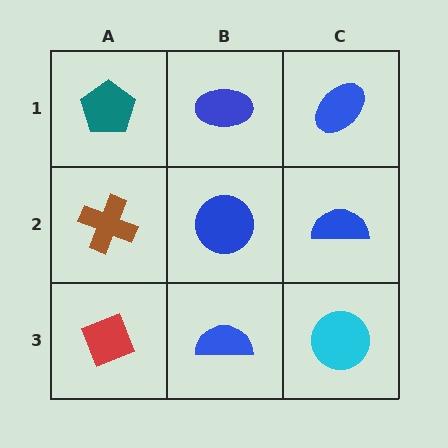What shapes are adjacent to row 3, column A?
A brown cross (row 2, column A), a blue semicircle (row 3, column B).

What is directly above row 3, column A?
A brown cross.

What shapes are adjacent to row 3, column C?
A blue semicircle (row 2, column C), a blue semicircle (row 3, column B).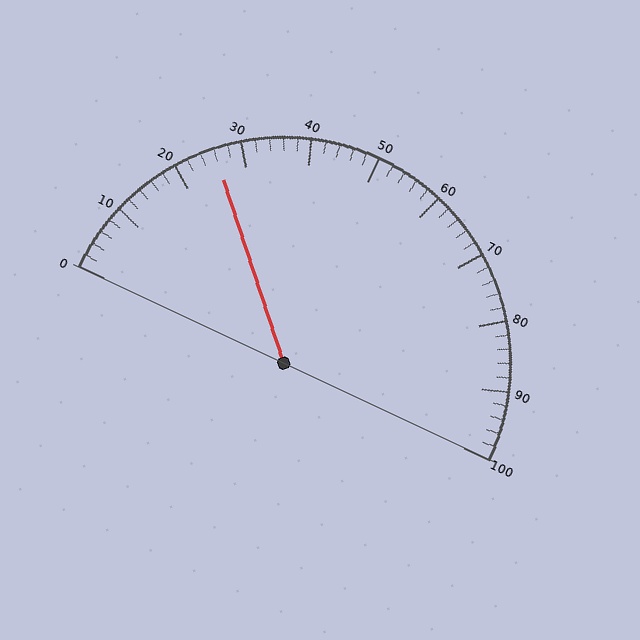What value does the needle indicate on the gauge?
The needle indicates approximately 26.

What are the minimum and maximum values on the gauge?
The gauge ranges from 0 to 100.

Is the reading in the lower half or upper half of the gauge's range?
The reading is in the lower half of the range (0 to 100).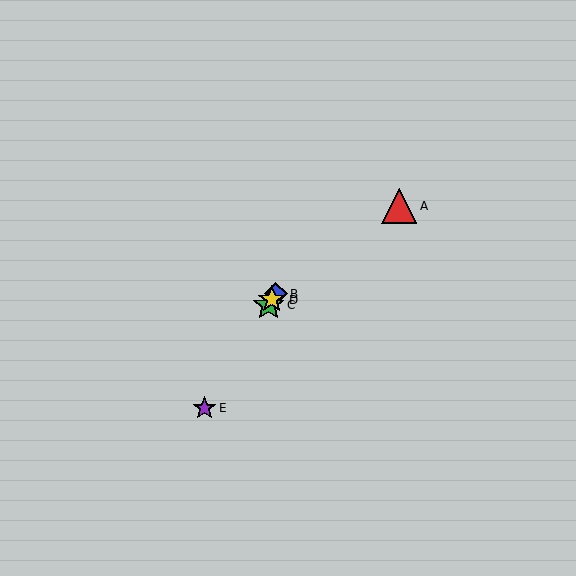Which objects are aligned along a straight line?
Objects B, C, D, E are aligned along a straight line.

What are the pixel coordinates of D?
Object D is at (272, 300).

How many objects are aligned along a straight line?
4 objects (B, C, D, E) are aligned along a straight line.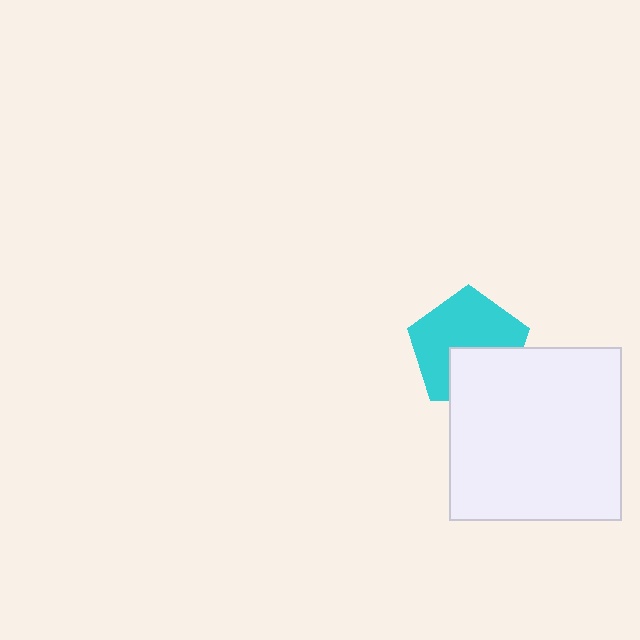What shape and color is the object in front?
The object in front is a white square.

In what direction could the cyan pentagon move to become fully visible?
The cyan pentagon could move up. That would shift it out from behind the white square entirely.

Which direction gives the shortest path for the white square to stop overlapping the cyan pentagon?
Moving down gives the shortest separation.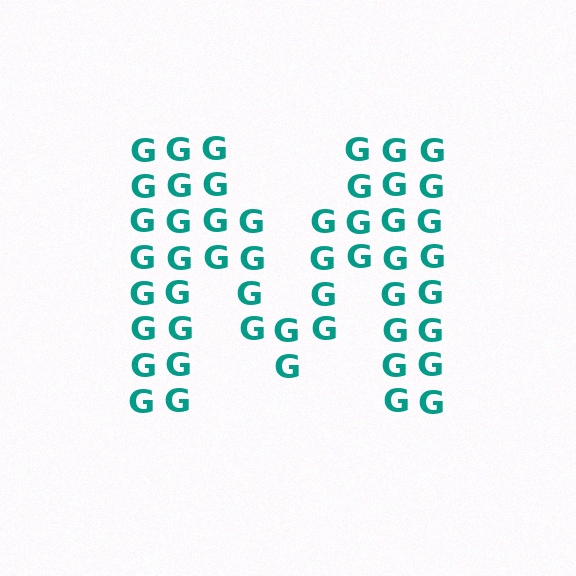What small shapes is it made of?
It is made of small letter G's.